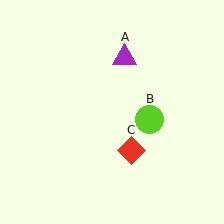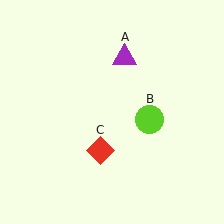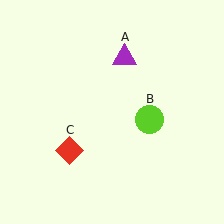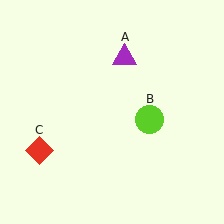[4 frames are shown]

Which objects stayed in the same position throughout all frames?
Purple triangle (object A) and lime circle (object B) remained stationary.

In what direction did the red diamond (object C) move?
The red diamond (object C) moved left.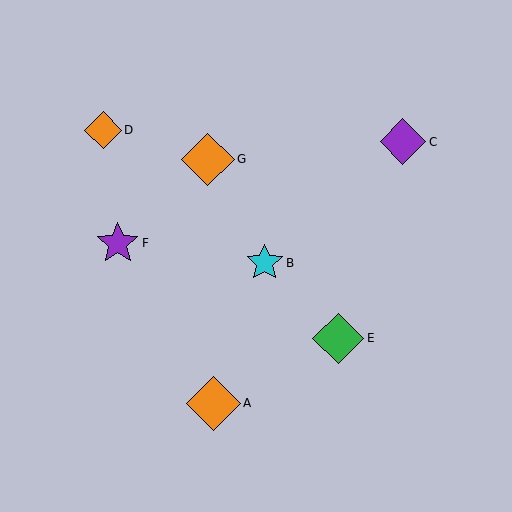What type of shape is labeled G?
Shape G is an orange diamond.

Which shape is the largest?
The orange diamond (labeled A) is the largest.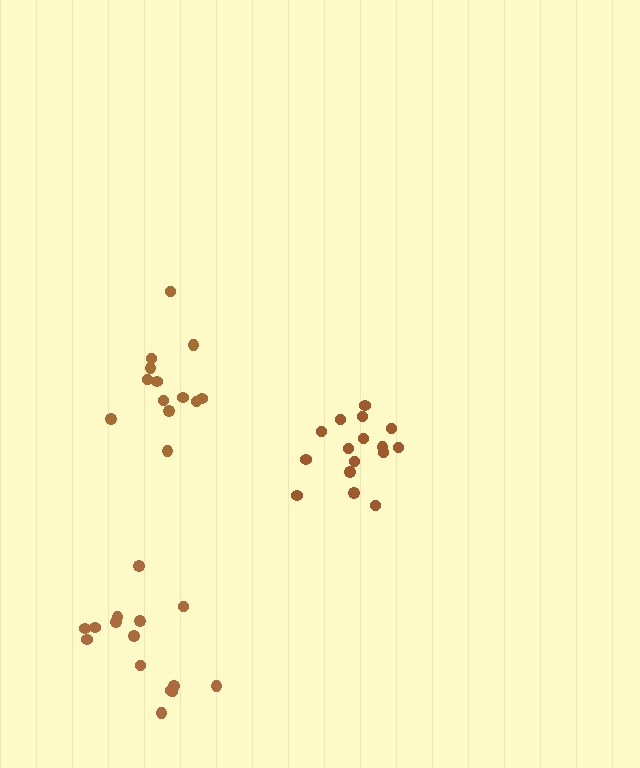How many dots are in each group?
Group 1: 13 dots, Group 2: 16 dots, Group 3: 15 dots (44 total).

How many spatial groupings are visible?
There are 3 spatial groupings.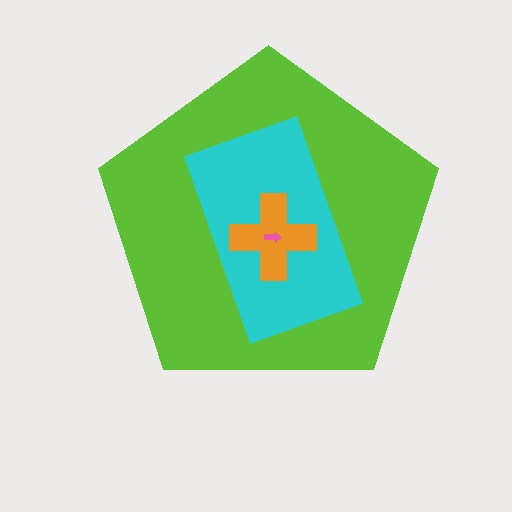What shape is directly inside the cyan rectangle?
The orange cross.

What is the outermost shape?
The lime pentagon.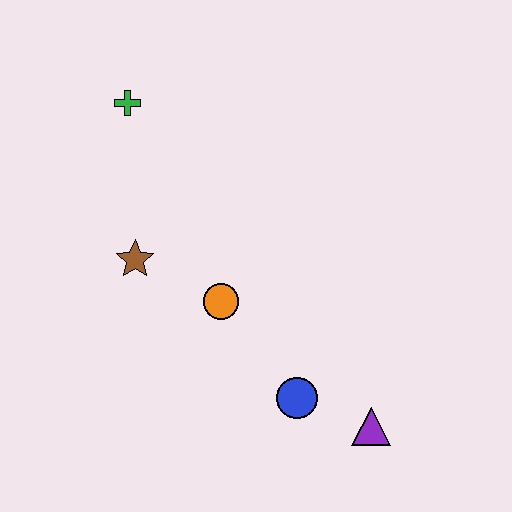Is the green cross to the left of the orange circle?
Yes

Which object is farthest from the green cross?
The purple triangle is farthest from the green cross.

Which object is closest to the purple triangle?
The blue circle is closest to the purple triangle.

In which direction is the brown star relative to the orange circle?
The brown star is to the left of the orange circle.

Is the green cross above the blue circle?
Yes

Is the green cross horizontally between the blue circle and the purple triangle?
No